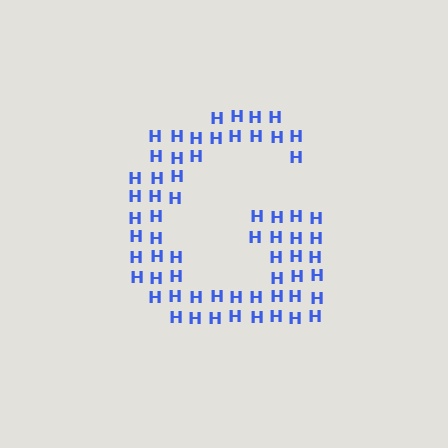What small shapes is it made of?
It is made of small letter H's.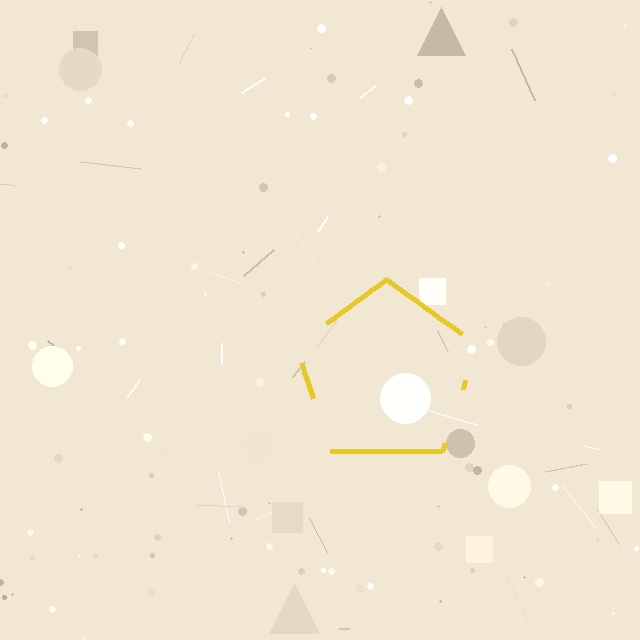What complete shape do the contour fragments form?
The contour fragments form a pentagon.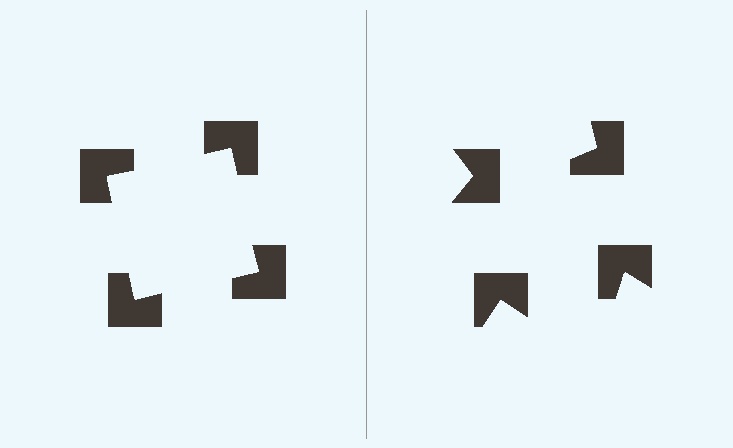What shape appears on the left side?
An illusory square.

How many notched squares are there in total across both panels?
8 — 4 on each side.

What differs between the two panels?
The notched squares are positioned identically on both sides; only the wedge orientations differ. On the left they align to a square; on the right they are misaligned.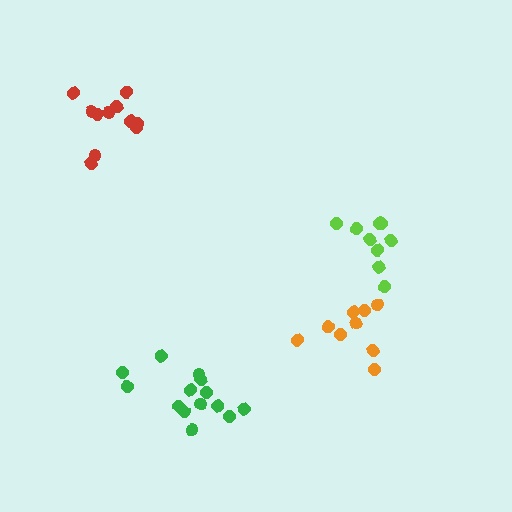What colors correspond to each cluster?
The clusters are colored: red, lime, green, orange.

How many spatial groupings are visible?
There are 4 spatial groupings.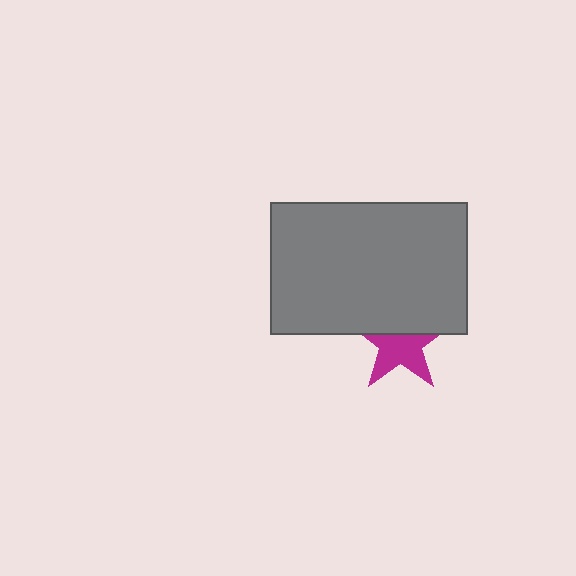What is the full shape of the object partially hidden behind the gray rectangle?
The partially hidden object is a magenta star.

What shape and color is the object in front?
The object in front is a gray rectangle.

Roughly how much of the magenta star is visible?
About half of it is visible (roughly 56%).